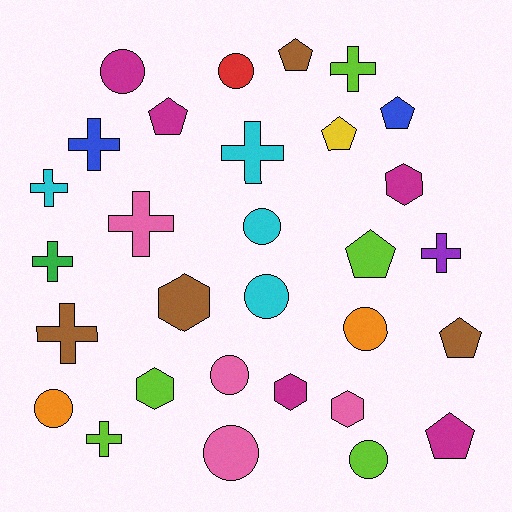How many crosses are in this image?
There are 9 crosses.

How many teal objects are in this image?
There are no teal objects.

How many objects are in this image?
There are 30 objects.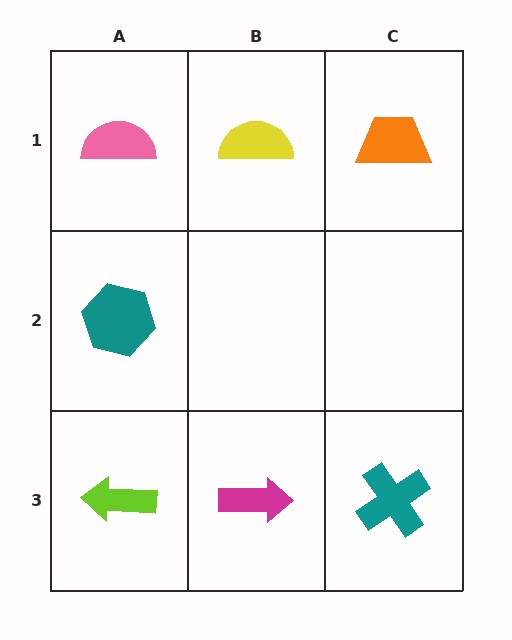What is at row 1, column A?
A pink semicircle.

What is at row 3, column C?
A teal cross.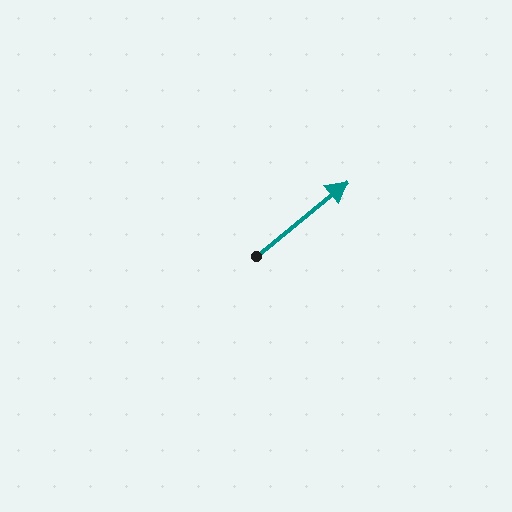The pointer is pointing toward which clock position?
Roughly 2 o'clock.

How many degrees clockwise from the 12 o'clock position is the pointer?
Approximately 51 degrees.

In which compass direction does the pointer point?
Northeast.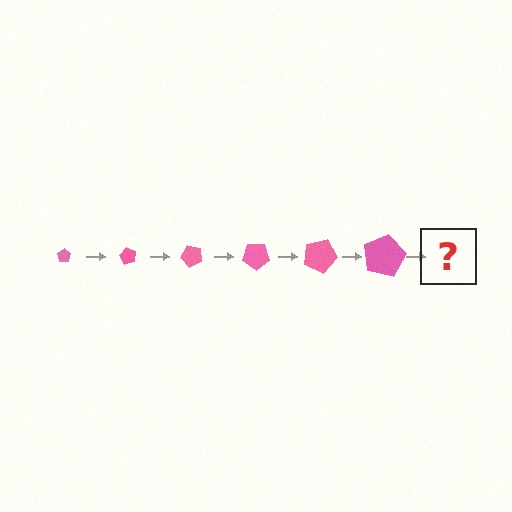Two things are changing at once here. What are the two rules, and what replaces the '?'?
The two rules are that the pentagon grows larger each step and it rotates 60 degrees each step. The '?' should be a pentagon, larger than the previous one and rotated 360 degrees from the start.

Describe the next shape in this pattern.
It should be a pentagon, larger than the previous one and rotated 360 degrees from the start.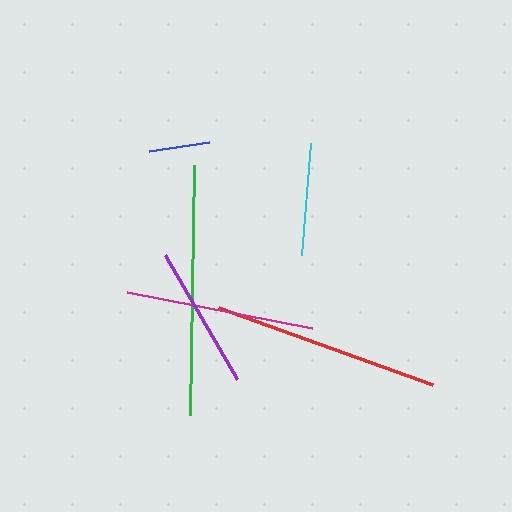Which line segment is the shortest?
The blue line is the shortest at approximately 60 pixels.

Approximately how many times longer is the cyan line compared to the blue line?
The cyan line is approximately 1.9 times the length of the blue line.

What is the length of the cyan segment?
The cyan segment is approximately 112 pixels long.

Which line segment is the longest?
The green line is the longest at approximately 249 pixels.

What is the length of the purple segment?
The purple segment is approximately 143 pixels long.